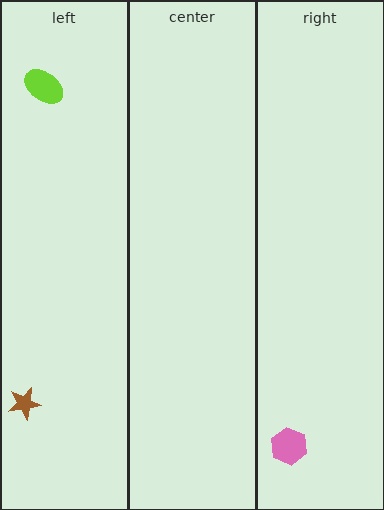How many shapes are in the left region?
2.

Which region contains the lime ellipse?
The left region.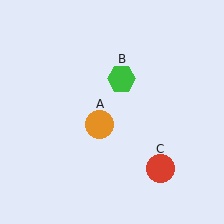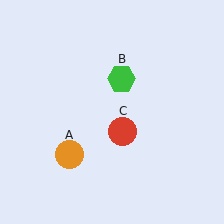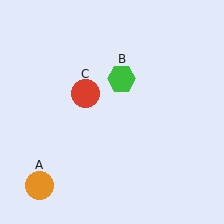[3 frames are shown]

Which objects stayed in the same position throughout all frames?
Green hexagon (object B) remained stationary.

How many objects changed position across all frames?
2 objects changed position: orange circle (object A), red circle (object C).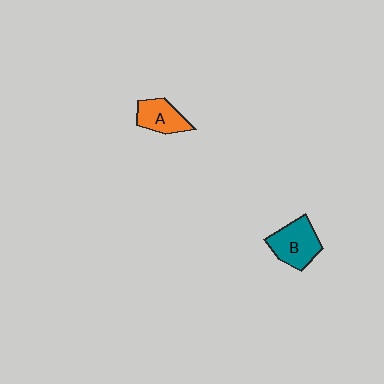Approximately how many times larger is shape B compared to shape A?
Approximately 1.3 times.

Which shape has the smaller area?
Shape A (orange).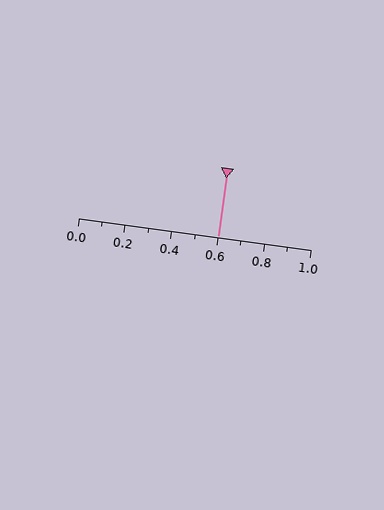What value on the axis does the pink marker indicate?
The marker indicates approximately 0.6.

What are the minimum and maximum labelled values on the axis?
The axis runs from 0.0 to 1.0.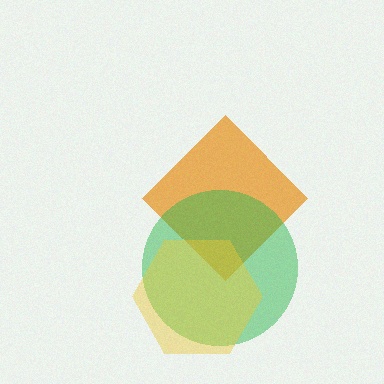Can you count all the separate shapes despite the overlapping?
Yes, there are 3 separate shapes.